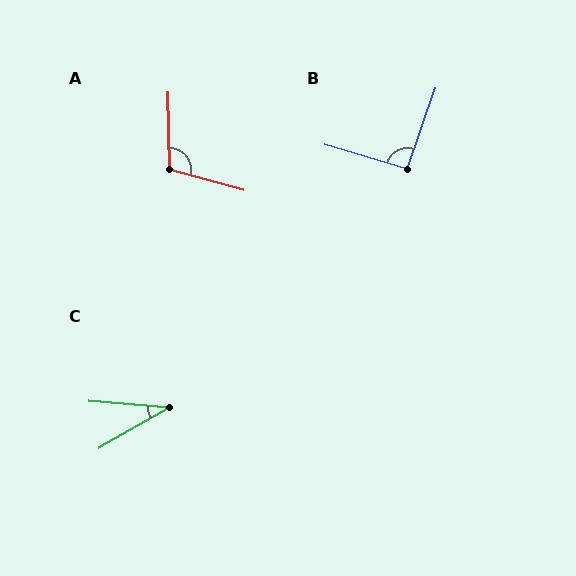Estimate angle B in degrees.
Approximately 92 degrees.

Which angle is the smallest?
C, at approximately 34 degrees.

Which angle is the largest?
A, at approximately 106 degrees.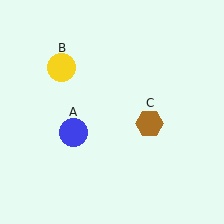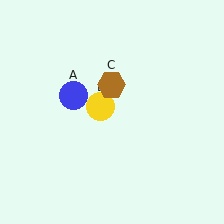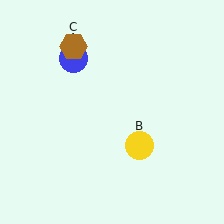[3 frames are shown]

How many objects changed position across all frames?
3 objects changed position: blue circle (object A), yellow circle (object B), brown hexagon (object C).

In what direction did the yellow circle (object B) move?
The yellow circle (object B) moved down and to the right.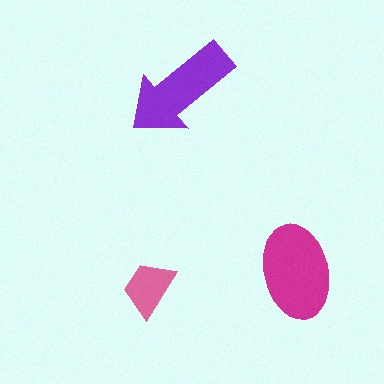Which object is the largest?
The magenta ellipse.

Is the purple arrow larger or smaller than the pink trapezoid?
Larger.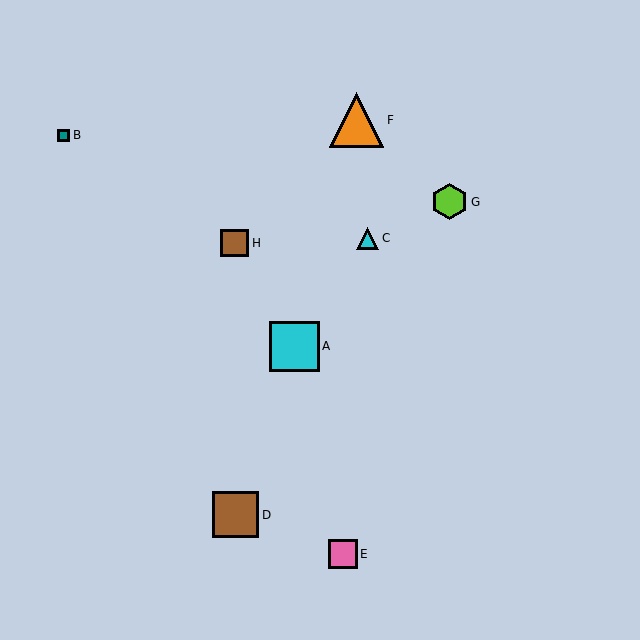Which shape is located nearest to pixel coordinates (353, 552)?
The pink square (labeled E) at (343, 554) is nearest to that location.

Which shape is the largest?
The orange triangle (labeled F) is the largest.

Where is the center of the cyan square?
The center of the cyan square is at (294, 346).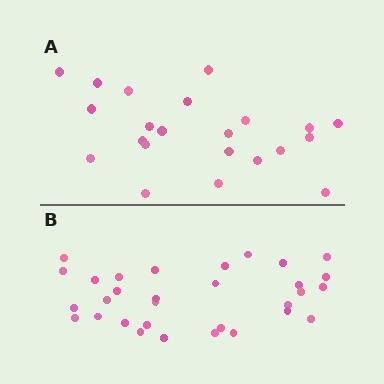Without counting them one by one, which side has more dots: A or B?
Region B (the bottom region) has more dots.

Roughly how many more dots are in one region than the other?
Region B has roughly 8 or so more dots than region A.